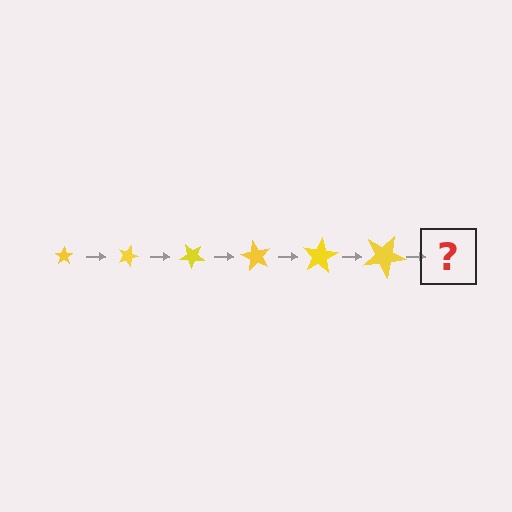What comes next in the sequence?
The next element should be a star, larger than the previous one and rotated 120 degrees from the start.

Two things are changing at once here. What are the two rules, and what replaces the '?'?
The two rules are that the star grows larger each step and it rotates 20 degrees each step. The '?' should be a star, larger than the previous one and rotated 120 degrees from the start.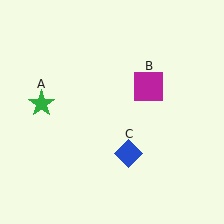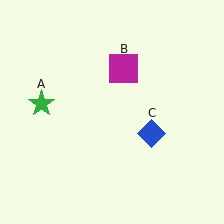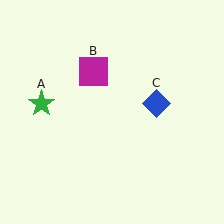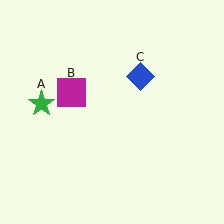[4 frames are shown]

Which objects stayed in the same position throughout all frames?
Green star (object A) remained stationary.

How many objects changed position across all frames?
2 objects changed position: magenta square (object B), blue diamond (object C).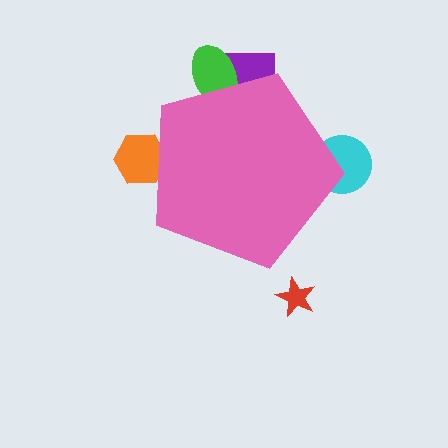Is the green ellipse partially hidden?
Yes, the green ellipse is partially hidden behind the pink pentagon.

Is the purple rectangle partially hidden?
Yes, the purple rectangle is partially hidden behind the pink pentagon.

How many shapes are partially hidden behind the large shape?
4 shapes are partially hidden.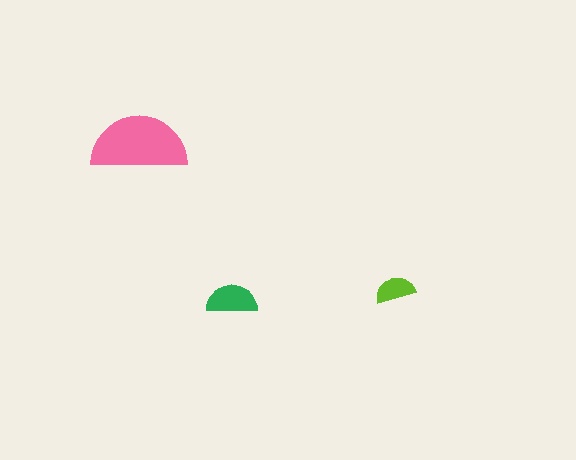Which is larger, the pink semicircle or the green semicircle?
The pink one.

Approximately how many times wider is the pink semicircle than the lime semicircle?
About 2.5 times wider.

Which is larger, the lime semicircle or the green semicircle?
The green one.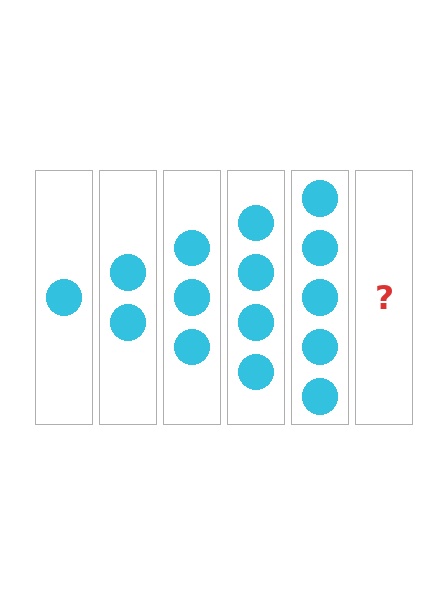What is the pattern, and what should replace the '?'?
The pattern is that each step adds one more circle. The '?' should be 6 circles.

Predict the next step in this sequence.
The next step is 6 circles.